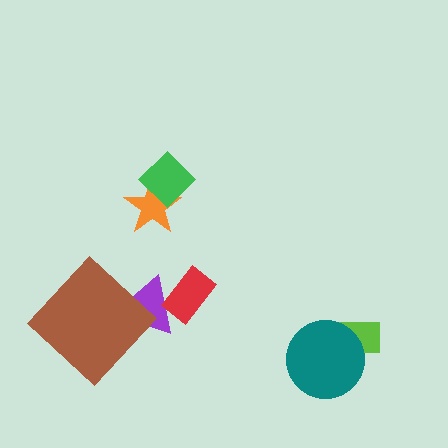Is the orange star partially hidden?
Yes, it is partially covered by another shape.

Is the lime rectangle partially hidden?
Yes, it is partially covered by another shape.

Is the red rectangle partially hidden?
No, no other shape covers it.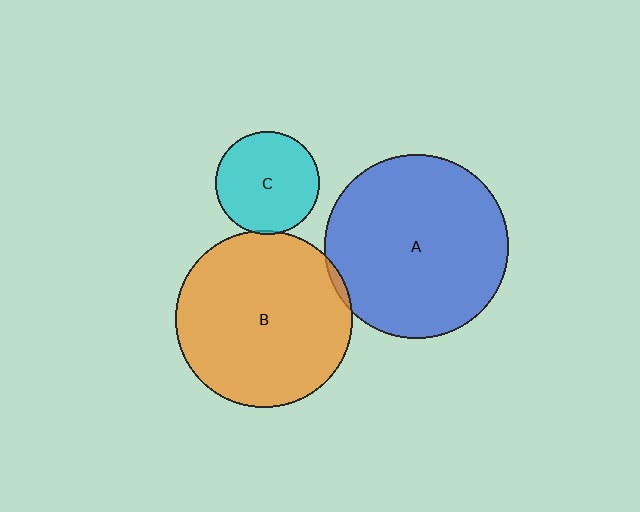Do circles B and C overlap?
Yes.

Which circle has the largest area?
Circle A (blue).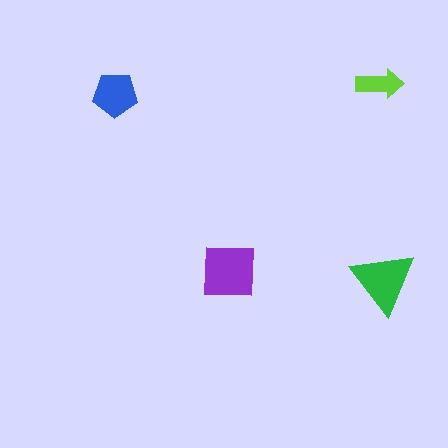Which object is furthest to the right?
The green triangle is rightmost.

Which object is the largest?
The purple square.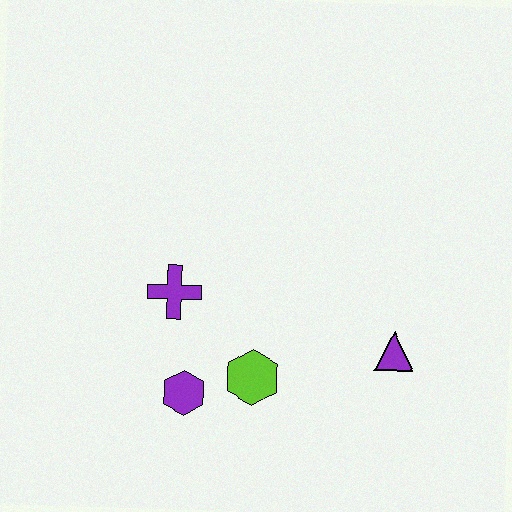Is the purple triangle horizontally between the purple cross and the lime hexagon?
No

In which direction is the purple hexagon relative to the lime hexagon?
The purple hexagon is to the left of the lime hexagon.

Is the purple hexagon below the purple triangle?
Yes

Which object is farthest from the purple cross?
The purple triangle is farthest from the purple cross.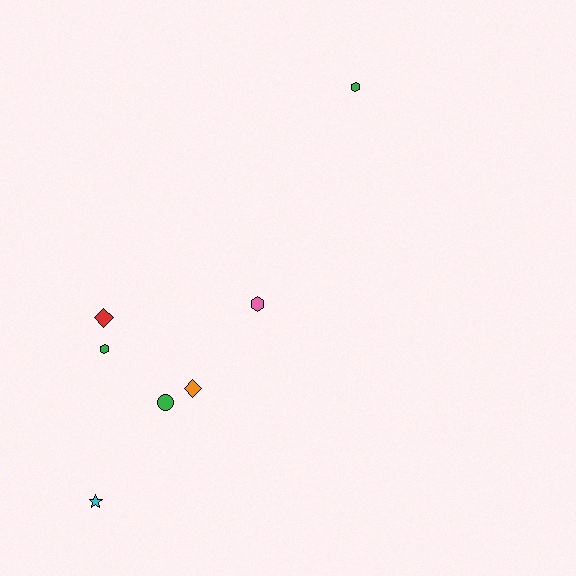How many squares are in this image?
There are no squares.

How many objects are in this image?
There are 7 objects.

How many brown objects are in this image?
There are no brown objects.